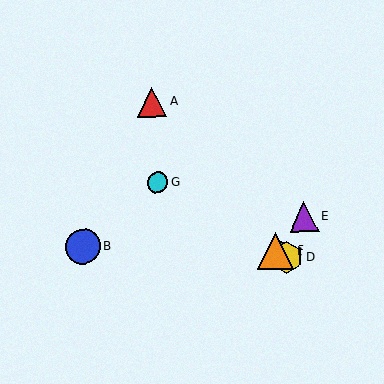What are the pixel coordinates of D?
Object D is at (287, 257).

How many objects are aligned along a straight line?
4 objects (C, D, F, G) are aligned along a straight line.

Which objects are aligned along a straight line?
Objects C, D, F, G are aligned along a straight line.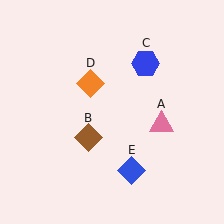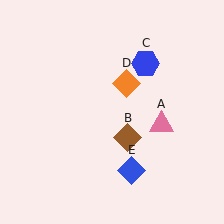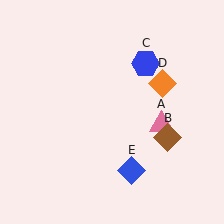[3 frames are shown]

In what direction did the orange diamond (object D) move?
The orange diamond (object D) moved right.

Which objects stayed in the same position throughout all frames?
Pink triangle (object A) and blue hexagon (object C) and blue diamond (object E) remained stationary.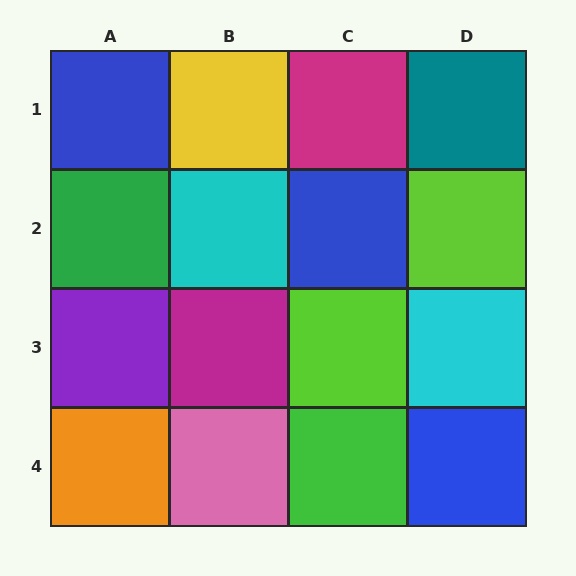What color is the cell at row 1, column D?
Teal.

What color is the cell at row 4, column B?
Pink.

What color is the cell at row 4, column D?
Blue.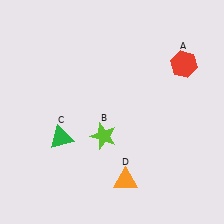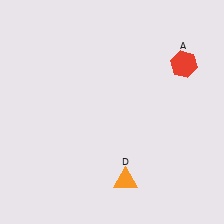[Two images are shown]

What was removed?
The lime star (B), the green triangle (C) were removed in Image 2.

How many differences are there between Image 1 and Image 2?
There are 2 differences between the two images.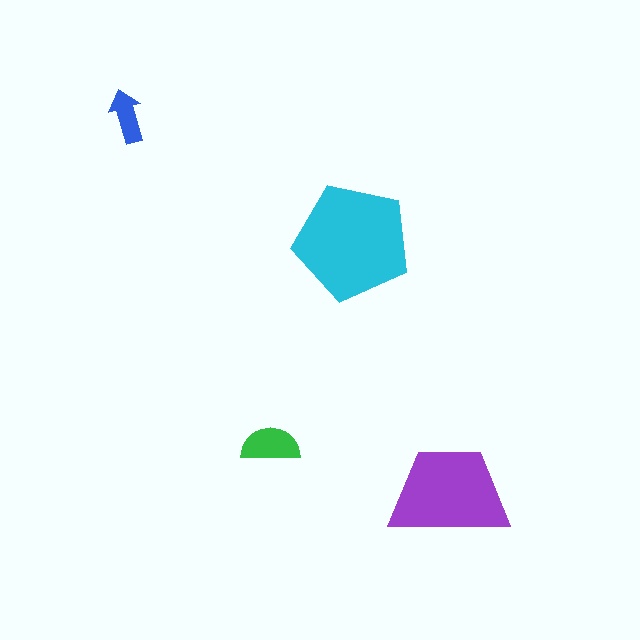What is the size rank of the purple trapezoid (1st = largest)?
2nd.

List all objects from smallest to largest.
The blue arrow, the green semicircle, the purple trapezoid, the cyan pentagon.